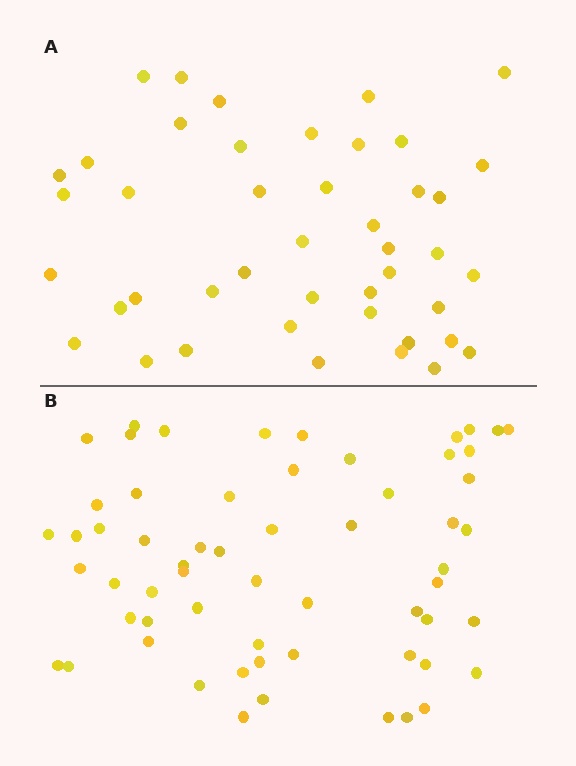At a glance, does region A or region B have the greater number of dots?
Region B (the bottom region) has more dots.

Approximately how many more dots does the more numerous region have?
Region B has approximately 15 more dots than region A.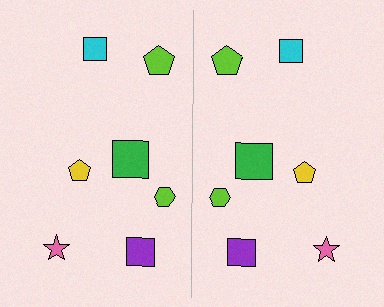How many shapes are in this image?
There are 14 shapes in this image.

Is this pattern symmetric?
Yes, this pattern has bilateral (reflection) symmetry.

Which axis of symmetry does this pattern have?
The pattern has a vertical axis of symmetry running through the center of the image.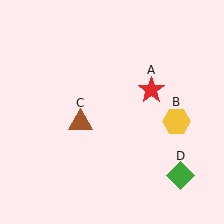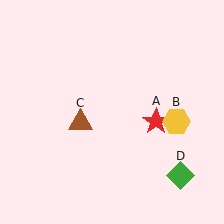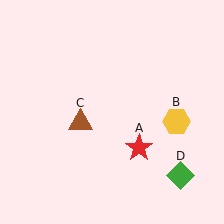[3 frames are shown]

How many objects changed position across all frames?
1 object changed position: red star (object A).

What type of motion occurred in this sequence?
The red star (object A) rotated clockwise around the center of the scene.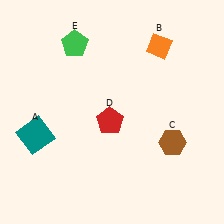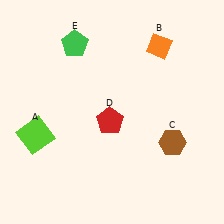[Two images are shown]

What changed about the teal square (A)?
In Image 1, A is teal. In Image 2, it changed to lime.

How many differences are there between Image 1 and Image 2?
There is 1 difference between the two images.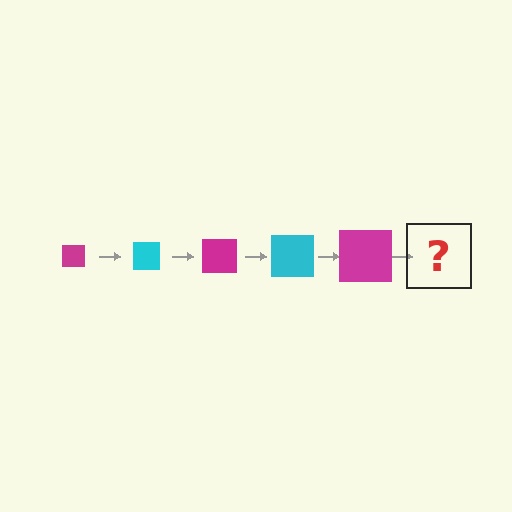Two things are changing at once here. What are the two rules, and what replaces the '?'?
The two rules are that the square grows larger each step and the color cycles through magenta and cyan. The '?' should be a cyan square, larger than the previous one.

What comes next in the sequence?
The next element should be a cyan square, larger than the previous one.